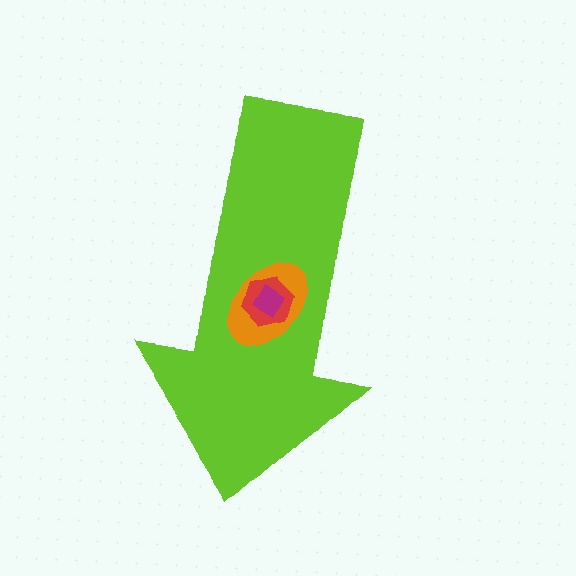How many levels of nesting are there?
4.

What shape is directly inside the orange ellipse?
The red hexagon.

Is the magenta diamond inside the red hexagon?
Yes.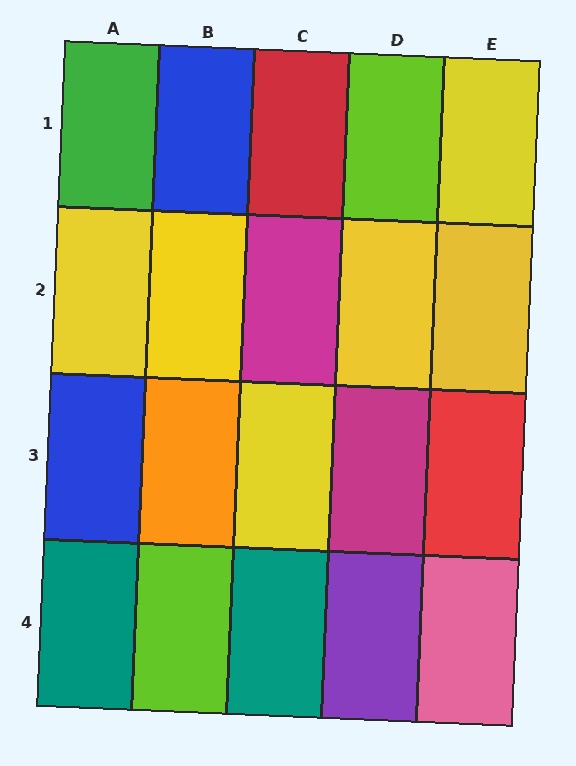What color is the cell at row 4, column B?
Lime.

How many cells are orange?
1 cell is orange.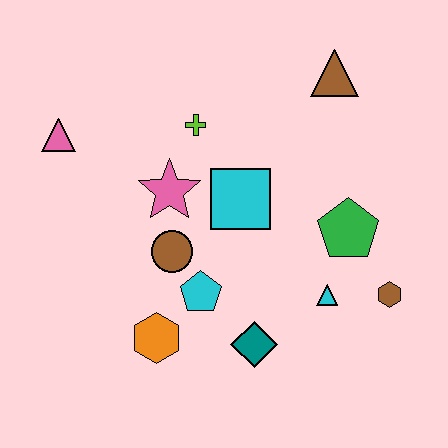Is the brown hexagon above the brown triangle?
No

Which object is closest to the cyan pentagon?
The brown circle is closest to the cyan pentagon.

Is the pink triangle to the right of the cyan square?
No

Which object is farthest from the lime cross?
The brown hexagon is farthest from the lime cross.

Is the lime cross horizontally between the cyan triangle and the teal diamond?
No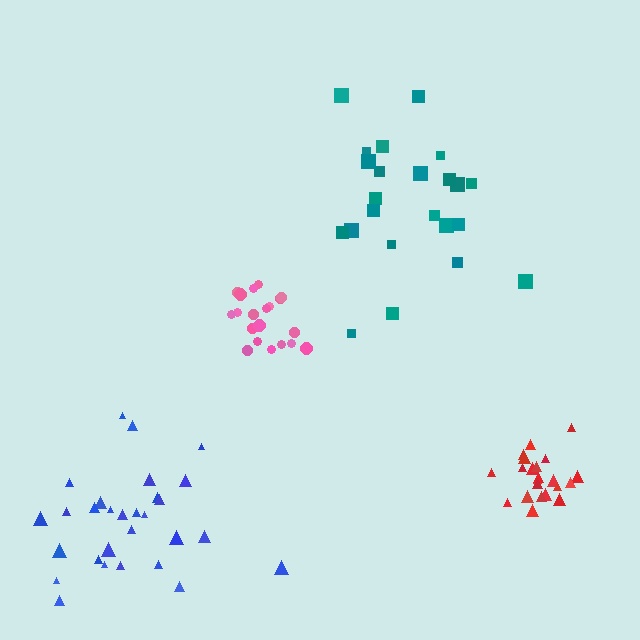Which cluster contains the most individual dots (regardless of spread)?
Blue (29).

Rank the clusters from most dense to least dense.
red, pink, blue, teal.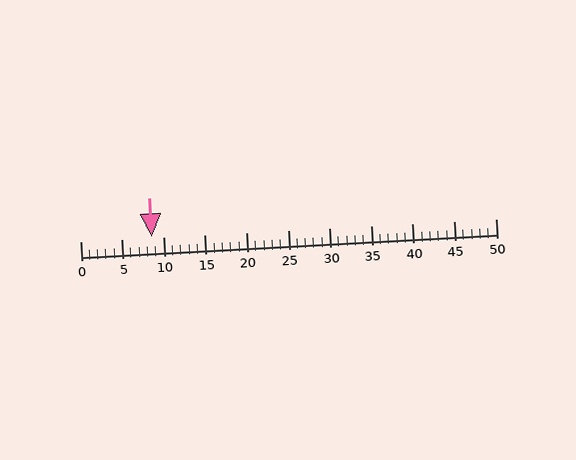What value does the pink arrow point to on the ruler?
The pink arrow points to approximately 9.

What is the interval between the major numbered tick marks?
The major tick marks are spaced 5 units apart.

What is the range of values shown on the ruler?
The ruler shows values from 0 to 50.